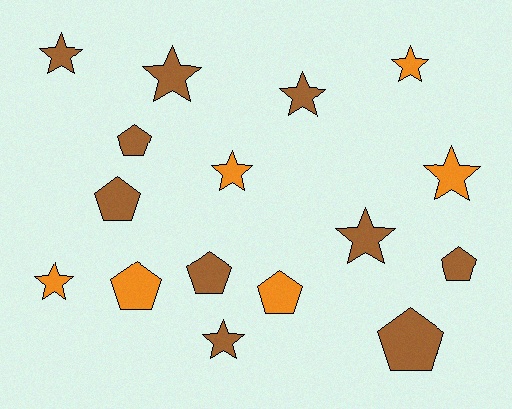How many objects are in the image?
There are 16 objects.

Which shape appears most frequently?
Star, with 9 objects.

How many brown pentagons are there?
There are 5 brown pentagons.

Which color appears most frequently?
Brown, with 10 objects.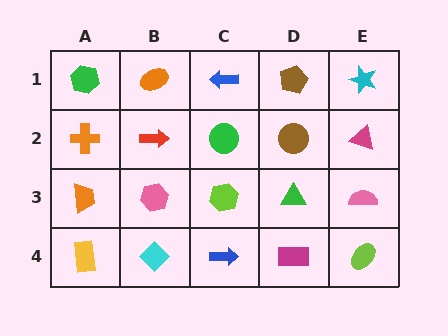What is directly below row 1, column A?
An orange cross.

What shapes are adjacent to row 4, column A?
An orange trapezoid (row 3, column A), a cyan diamond (row 4, column B).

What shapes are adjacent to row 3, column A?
An orange cross (row 2, column A), a yellow rectangle (row 4, column A), a pink hexagon (row 3, column B).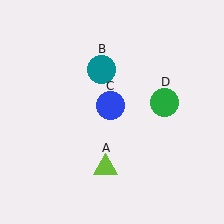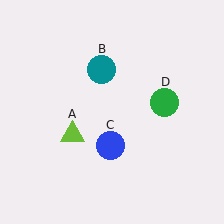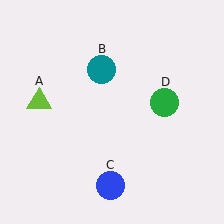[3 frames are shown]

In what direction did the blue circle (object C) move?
The blue circle (object C) moved down.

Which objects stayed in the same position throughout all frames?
Teal circle (object B) and green circle (object D) remained stationary.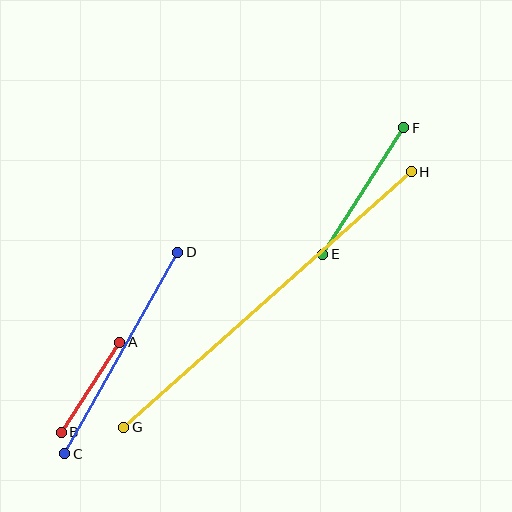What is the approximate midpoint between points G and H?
The midpoint is at approximately (267, 300) pixels.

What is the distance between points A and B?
The distance is approximately 108 pixels.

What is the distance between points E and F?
The distance is approximately 150 pixels.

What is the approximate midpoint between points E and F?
The midpoint is at approximately (363, 191) pixels.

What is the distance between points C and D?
The distance is approximately 231 pixels.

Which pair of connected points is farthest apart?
Points G and H are farthest apart.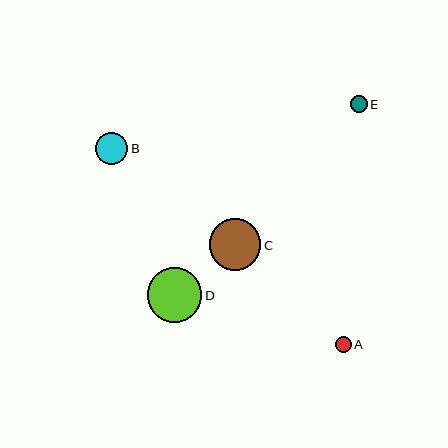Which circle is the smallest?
Circle A is the smallest with a size of approximately 16 pixels.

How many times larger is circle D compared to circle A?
Circle D is approximately 3.5 times the size of circle A.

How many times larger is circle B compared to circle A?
Circle B is approximately 2.0 times the size of circle A.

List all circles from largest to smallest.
From largest to smallest: D, C, B, E, A.